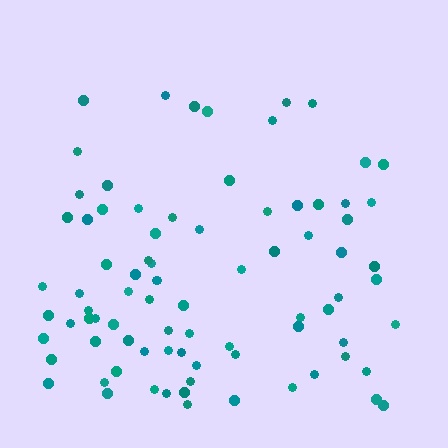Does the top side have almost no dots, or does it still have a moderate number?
Still a moderate number, just noticeably fewer than the bottom.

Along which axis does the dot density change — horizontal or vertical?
Vertical.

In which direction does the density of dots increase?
From top to bottom, with the bottom side densest.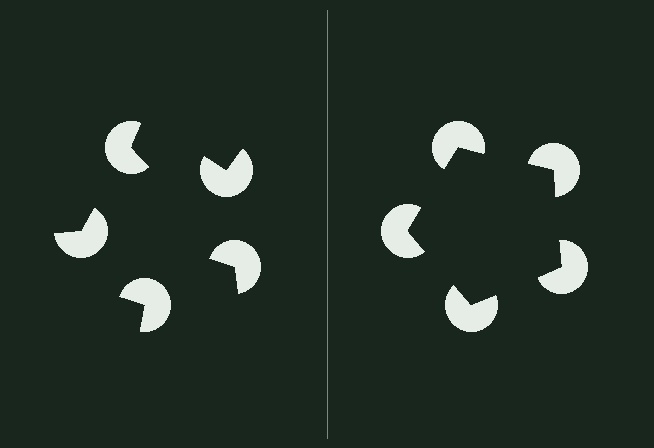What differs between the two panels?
The pac-man discs are positioned identically on both sides; only the wedge orientations differ. On the right they align to a pentagon; on the left they are misaligned.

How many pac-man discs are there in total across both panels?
10 — 5 on each side.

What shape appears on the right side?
An illusory pentagon.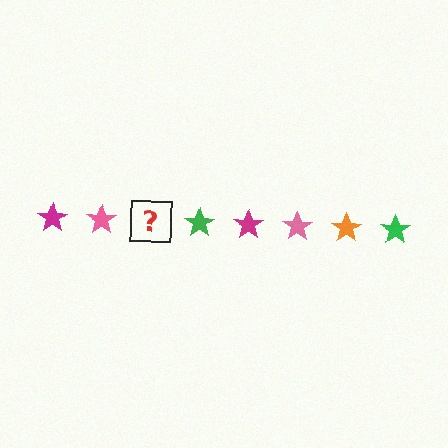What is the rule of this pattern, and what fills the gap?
The rule is that the pattern cycles through magenta, pink, orange, green stars. The gap should be filled with an orange star.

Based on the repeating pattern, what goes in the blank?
The blank should be an orange star.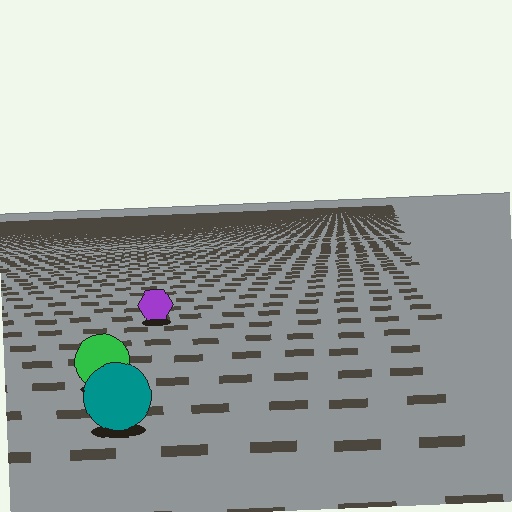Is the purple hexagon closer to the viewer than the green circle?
No. The green circle is closer — you can tell from the texture gradient: the ground texture is coarser near it.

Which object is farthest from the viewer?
The purple hexagon is farthest from the viewer. It appears smaller and the ground texture around it is denser.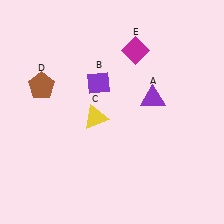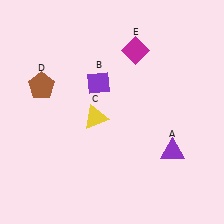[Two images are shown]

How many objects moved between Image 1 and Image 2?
1 object moved between the two images.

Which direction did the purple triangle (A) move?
The purple triangle (A) moved down.